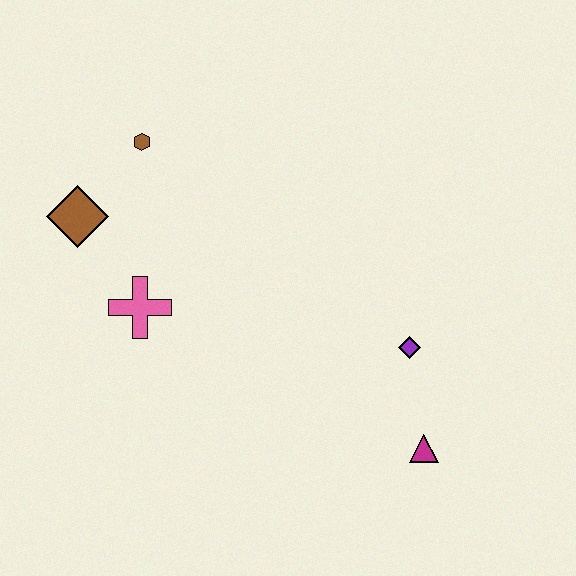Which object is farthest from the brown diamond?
The magenta triangle is farthest from the brown diamond.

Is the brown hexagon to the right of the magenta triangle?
No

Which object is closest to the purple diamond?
The magenta triangle is closest to the purple diamond.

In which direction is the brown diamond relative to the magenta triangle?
The brown diamond is to the left of the magenta triangle.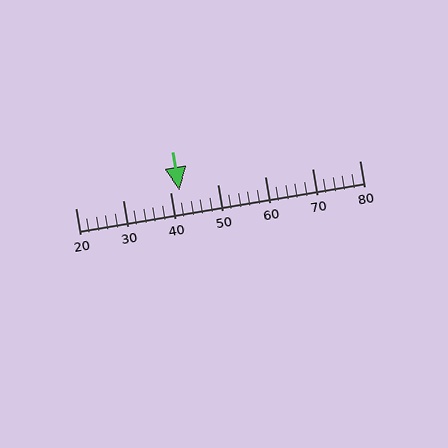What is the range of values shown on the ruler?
The ruler shows values from 20 to 80.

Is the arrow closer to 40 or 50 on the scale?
The arrow is closer to 40.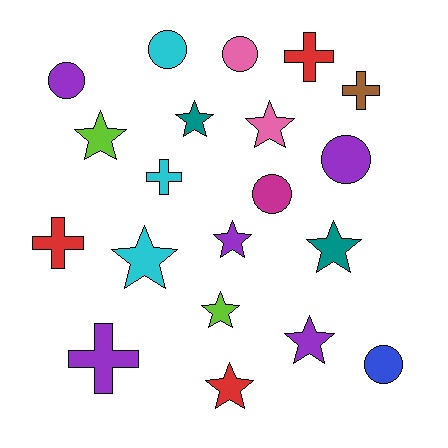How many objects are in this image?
There are 20 objects.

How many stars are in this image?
There are 9 stars.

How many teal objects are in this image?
There are 2 teal objects.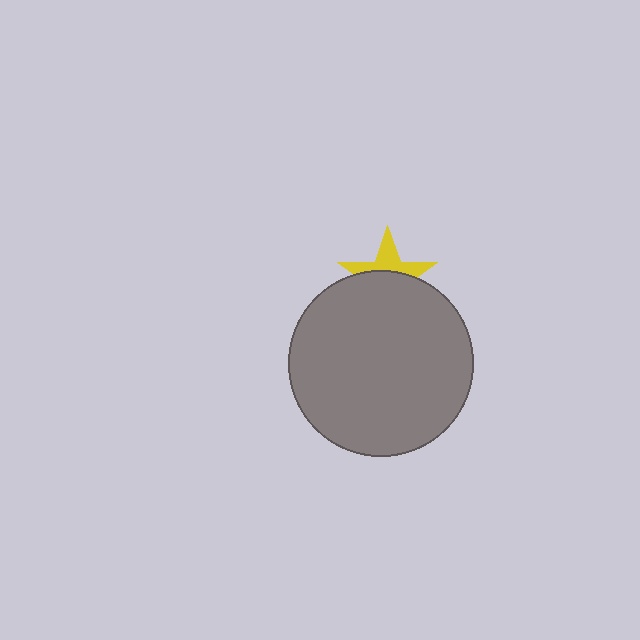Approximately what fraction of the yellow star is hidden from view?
Roughly 58% of the yellow star is hidden behind the gray circle.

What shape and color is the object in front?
The object in front is a gray circle.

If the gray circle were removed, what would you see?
You would see the complete yellow star.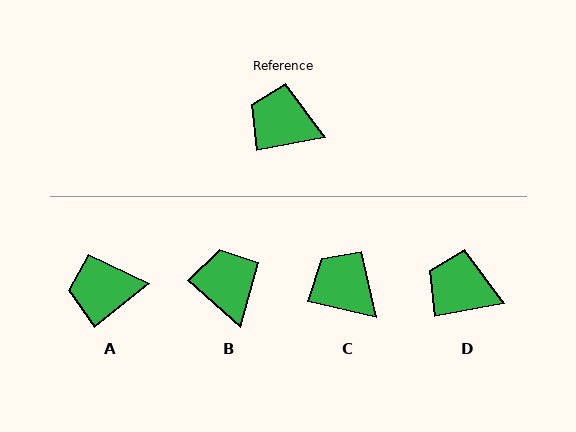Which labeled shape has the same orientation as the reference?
D.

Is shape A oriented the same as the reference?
No, it is off by about 28 degrees.